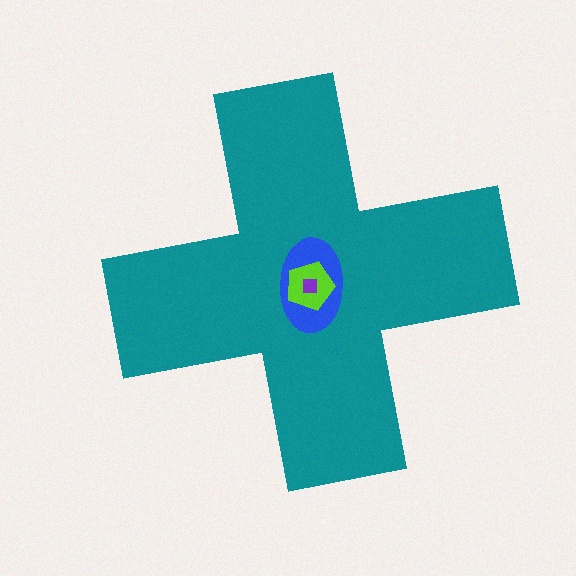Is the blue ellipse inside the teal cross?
Yes.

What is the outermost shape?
The teal cross.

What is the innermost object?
The purple square.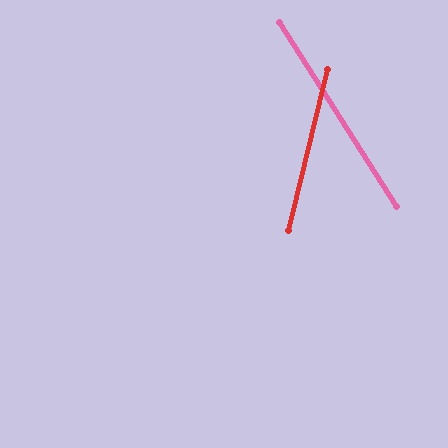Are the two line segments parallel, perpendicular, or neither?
Neither parallel nor perpendicular — they differ by about 46°.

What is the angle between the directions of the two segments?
Approximately 46 degrees.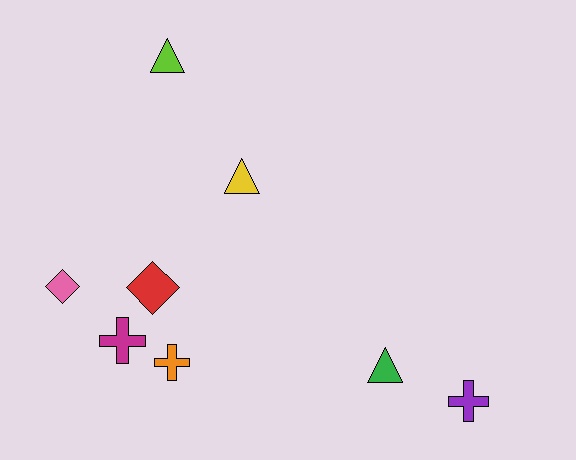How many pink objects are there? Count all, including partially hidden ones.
There is 1 pink object.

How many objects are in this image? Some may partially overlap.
There are 8 objects.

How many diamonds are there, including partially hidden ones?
There are 2 diamonds.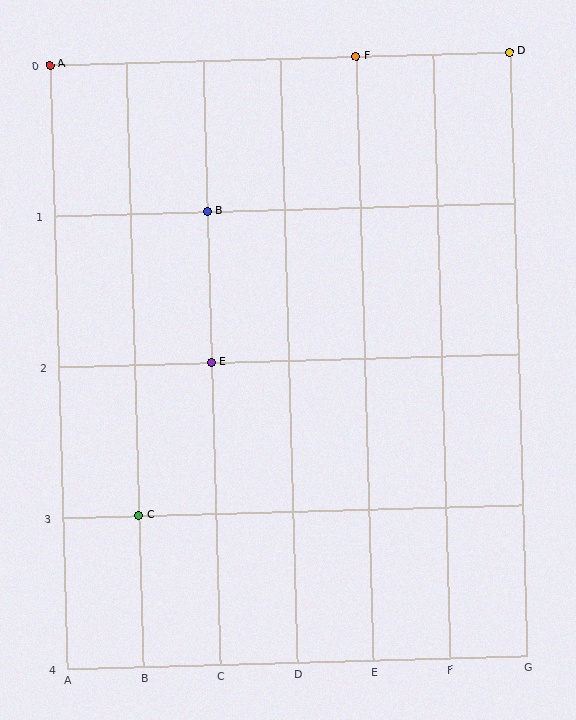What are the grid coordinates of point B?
Point B is at grid coordinates (C, 1).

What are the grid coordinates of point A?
Point A is at grid coordinates (A, 0).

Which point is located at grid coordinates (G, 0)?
Point D is at (G, 0).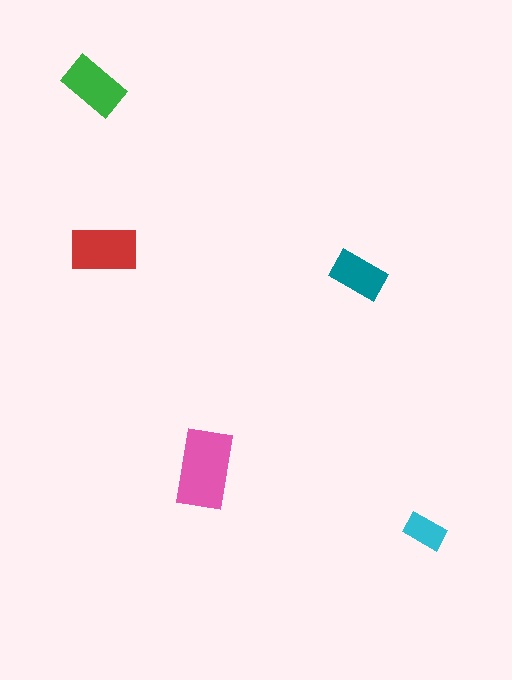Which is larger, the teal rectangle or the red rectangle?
The red one.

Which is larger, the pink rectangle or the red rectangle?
The pink one.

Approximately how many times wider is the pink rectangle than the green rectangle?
About 1.5 times wider.